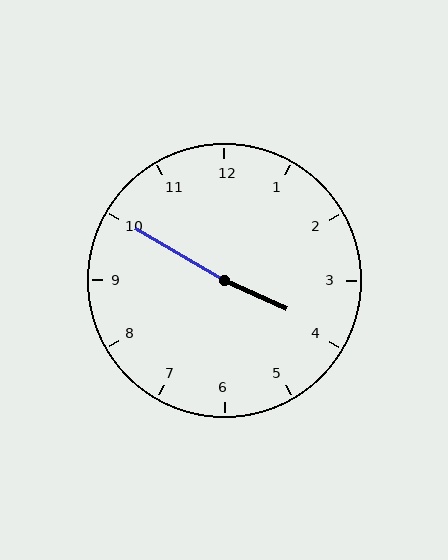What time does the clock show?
3:50.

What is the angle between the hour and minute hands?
Approximately 175 degrees.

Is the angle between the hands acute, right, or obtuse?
It is obtuse.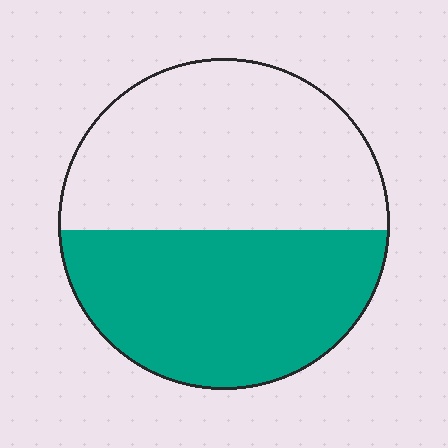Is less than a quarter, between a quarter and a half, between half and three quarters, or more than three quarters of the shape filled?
Between a quarter and a half.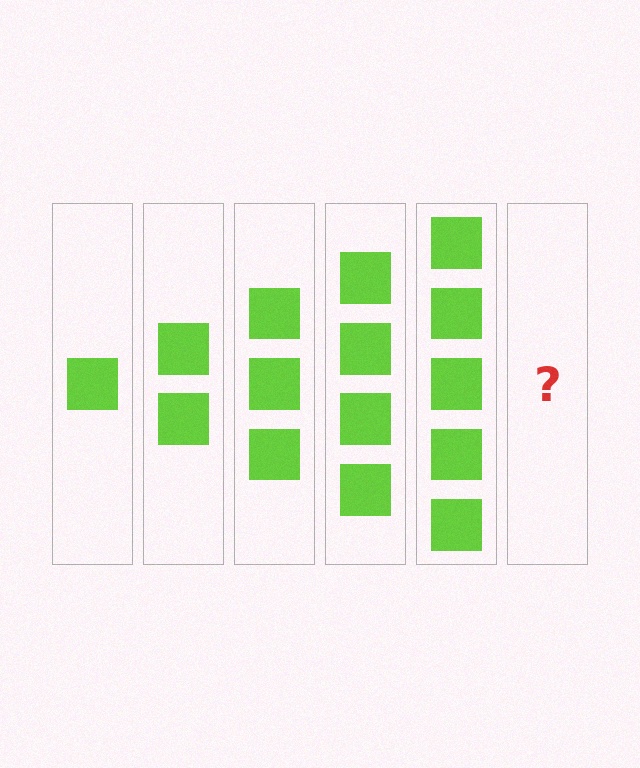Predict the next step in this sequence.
The next step is 6 squares.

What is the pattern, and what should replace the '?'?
The pattern is that each step adds one more square. The '?' should be 6 squares.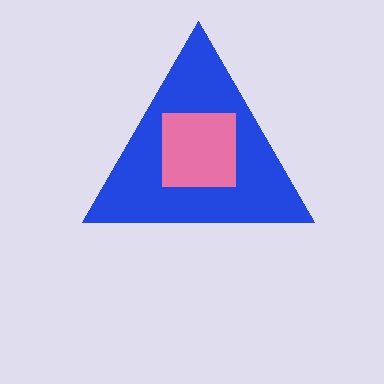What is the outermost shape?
The blue triangle.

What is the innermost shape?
The pink square.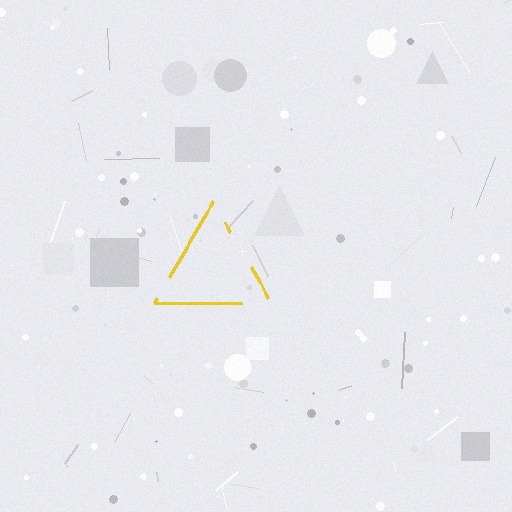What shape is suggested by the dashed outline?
The dashed outline suggests a triangle.